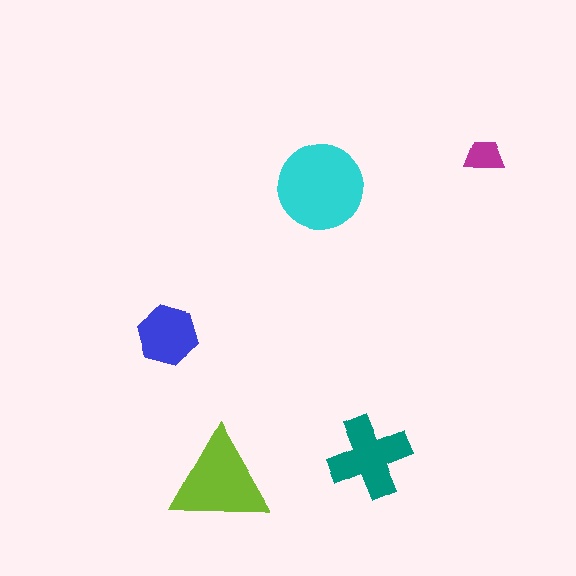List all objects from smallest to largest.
The magenta trapezoid, the blue hexagon, the teal cross, the lime triangle, the cyan circle.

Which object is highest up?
The magenta trapezoid is topmost.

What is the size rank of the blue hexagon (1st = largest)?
4th.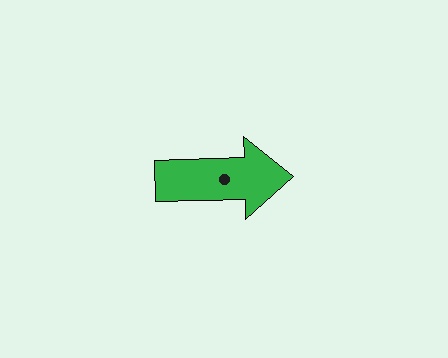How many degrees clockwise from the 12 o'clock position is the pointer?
Approximately 88 degrees.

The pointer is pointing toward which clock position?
Roughly 3 o'clock.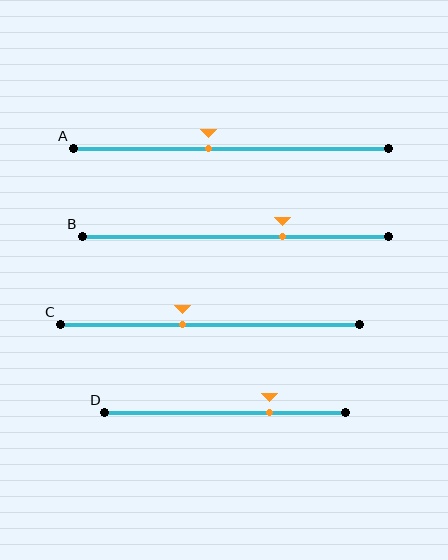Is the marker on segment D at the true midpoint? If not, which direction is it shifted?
No, the marker on segment D is shifted to the right by about 18% of the segment length.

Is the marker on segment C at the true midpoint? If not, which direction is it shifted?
No, the marker on segment C is shifted to the left by about 9% of the segment length.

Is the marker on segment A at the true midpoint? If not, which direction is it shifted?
No, the marker on segment A is shifted to the left by about 7% of the segment length.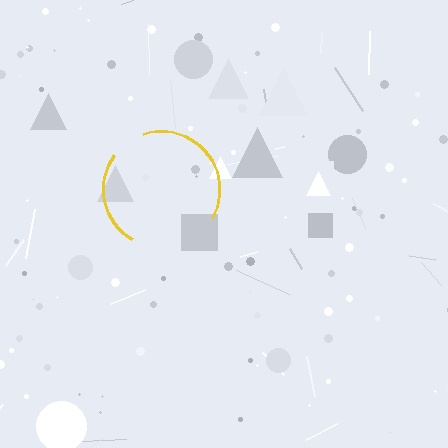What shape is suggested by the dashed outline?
The dashed outline suggests a circle.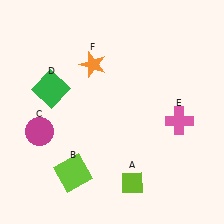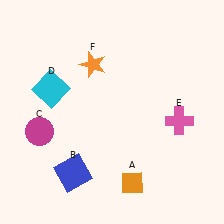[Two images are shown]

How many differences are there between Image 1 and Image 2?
There are 3 differences between the two images.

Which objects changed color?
A changed from lime to orange. B changed from lime to blue. D changed from green to cyan.